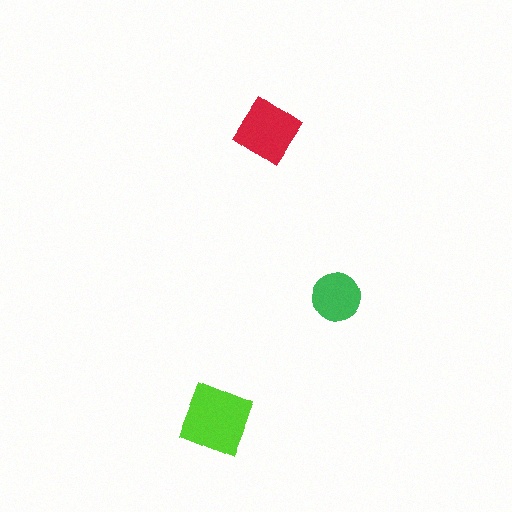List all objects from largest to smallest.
The lime square, the red diamond, the green circle.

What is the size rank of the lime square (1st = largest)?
1st.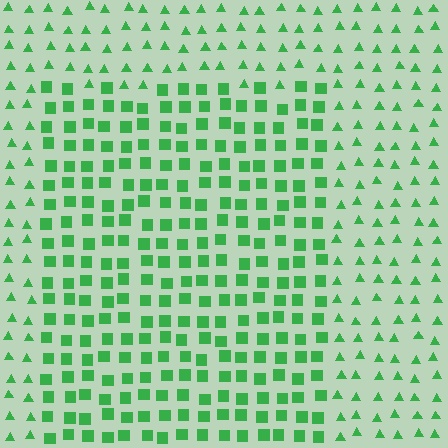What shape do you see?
I see a rectangle.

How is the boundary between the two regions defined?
The boundary is defined by a change in element shape: squares inside vs. triangles outside. All elements share the same color and spacing.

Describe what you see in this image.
The image is filled with small green elements arranged in a uniform grid. A rectangle-shaped region contains squares, while the surrounding area contains triangles. The boundary is defined purely by the change in element shape.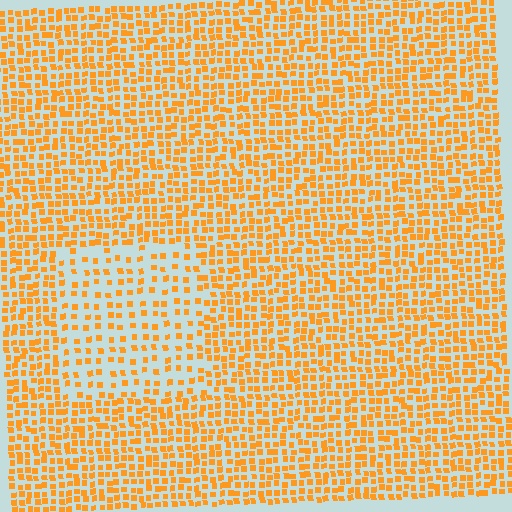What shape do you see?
I see a rectangle.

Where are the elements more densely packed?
The elements are more densely packed outside the rectangle boundary.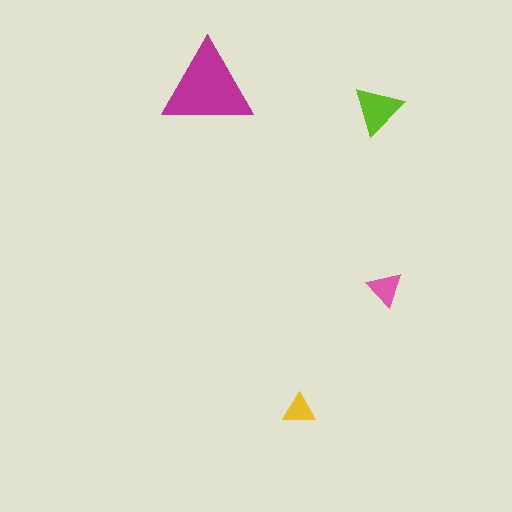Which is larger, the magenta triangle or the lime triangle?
The magenta one.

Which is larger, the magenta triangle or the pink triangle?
The magenta one.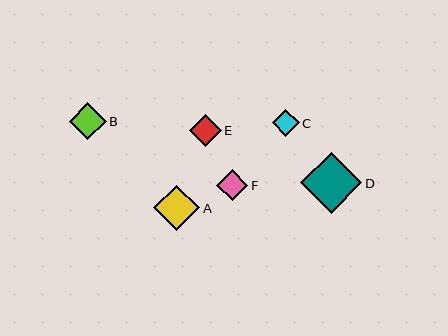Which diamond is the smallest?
Diamond C is the smallest with a size of approximately 26 pixels.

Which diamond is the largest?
Diamond D is the largest with a size of approximately 62 pixels.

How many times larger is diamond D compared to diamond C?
Diamond D is approximately 2.3 times the size of diamond C.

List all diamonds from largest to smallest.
From largest to smallest: D, A, B, E, F, C.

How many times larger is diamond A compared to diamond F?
Diamond A is approximately 1.5 times the size of diamond F.